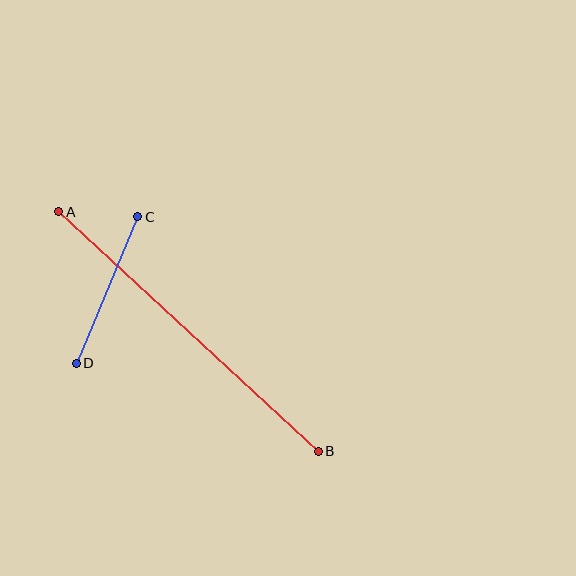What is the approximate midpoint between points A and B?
The midpoint is at approximately (188, 331) pixels.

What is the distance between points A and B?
The distance is approximately 353 pixels.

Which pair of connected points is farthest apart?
Points A and B are farthest apart.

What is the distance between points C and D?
The distance is approximately 159 pixels.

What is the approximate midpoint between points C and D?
The midpoint is at approximately (107, 290) pixels.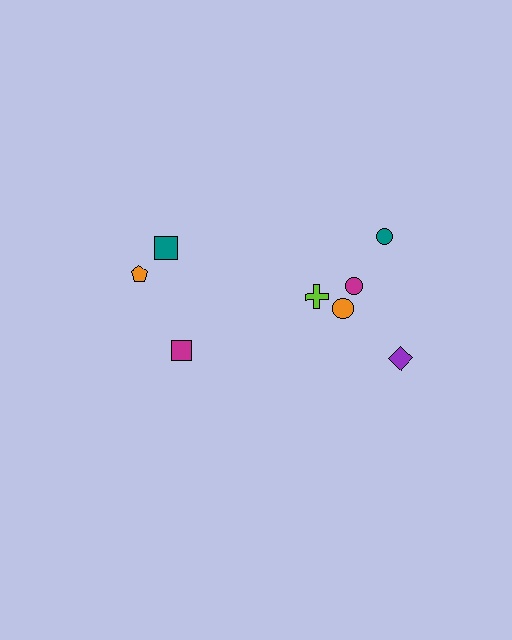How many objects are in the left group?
There are 3 objects.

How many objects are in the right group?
There are 5 objects.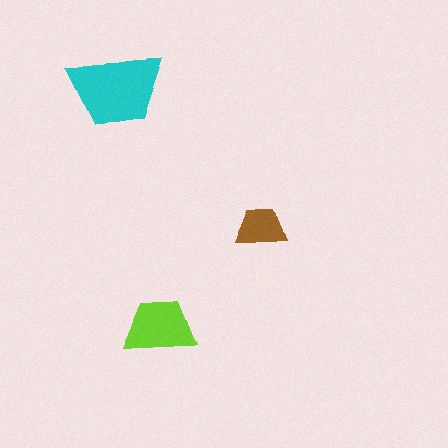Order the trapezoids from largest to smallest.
the cyan one, the lime one, the brown one.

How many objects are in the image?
There are 3 objects in the image.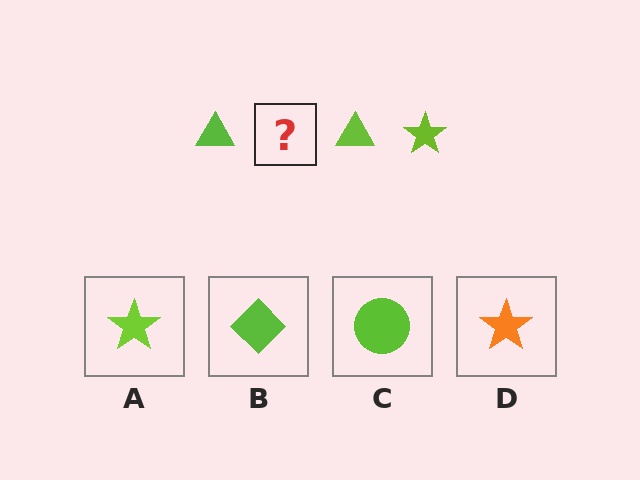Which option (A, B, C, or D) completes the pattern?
A.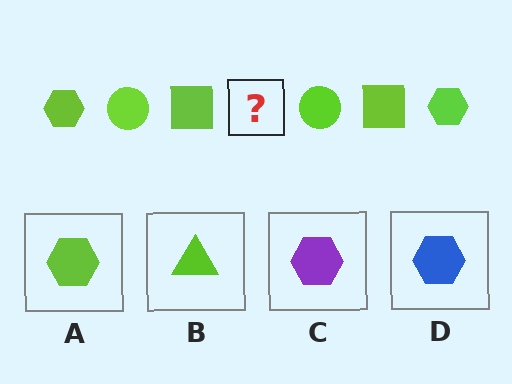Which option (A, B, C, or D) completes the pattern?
A.